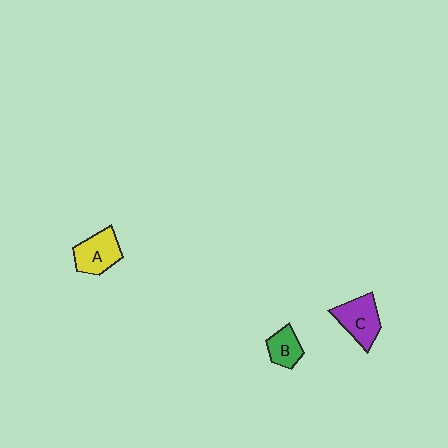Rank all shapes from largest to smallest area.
From largest to smallest: C (purple), A (yellow), B (green).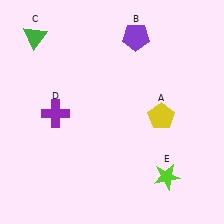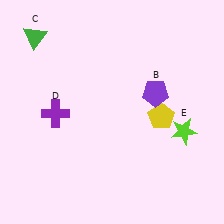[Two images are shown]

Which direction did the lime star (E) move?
The lime star (E) moved up.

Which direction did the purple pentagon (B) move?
The purple pentagon (B) moved down.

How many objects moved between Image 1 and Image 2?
2 objects moved between the two images.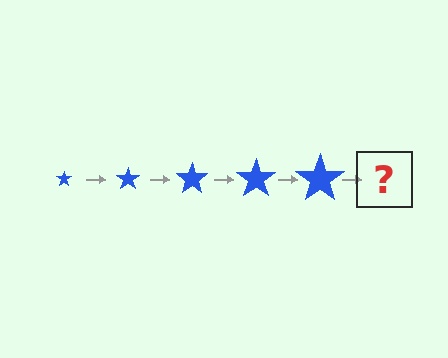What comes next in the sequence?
The next element should be a blue star, larger than the previous one.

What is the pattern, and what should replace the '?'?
The pattern is that the star gets progressively larger each step. The '?' should be a blue star, larger than the previous one.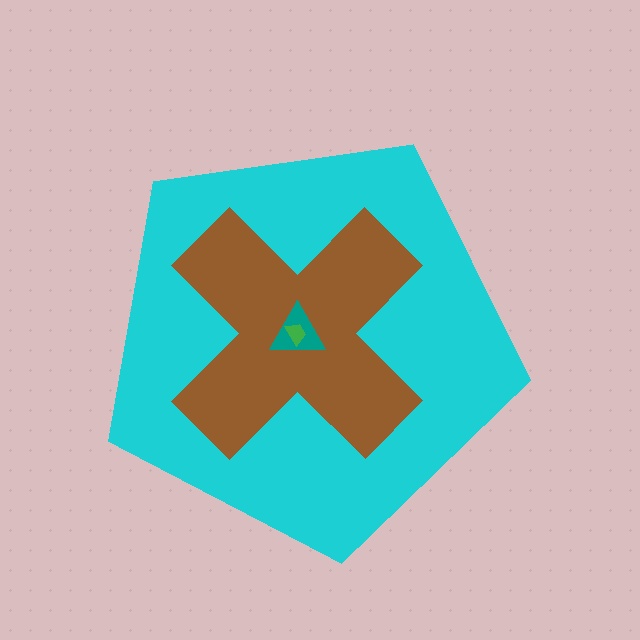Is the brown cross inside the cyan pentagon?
Yes.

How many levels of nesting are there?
4.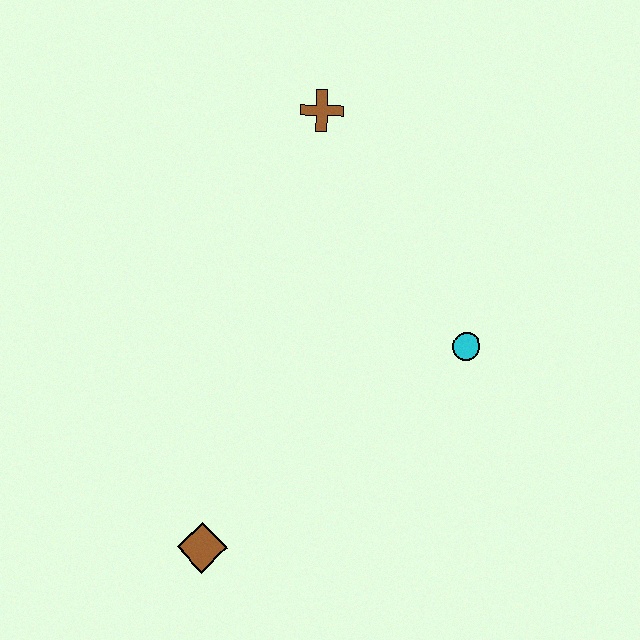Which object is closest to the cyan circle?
The brown cross is closest to the cyan circle.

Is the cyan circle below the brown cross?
Yes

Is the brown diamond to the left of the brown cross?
Yes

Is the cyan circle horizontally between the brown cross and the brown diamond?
No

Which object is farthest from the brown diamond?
The brown cross is farthest from the brown diamond.